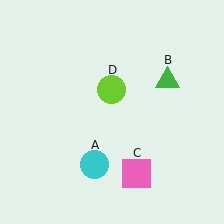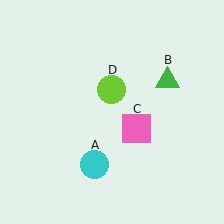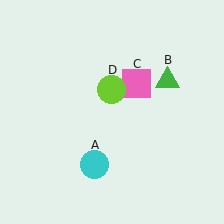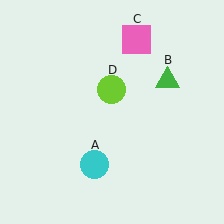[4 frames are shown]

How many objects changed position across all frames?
1 object changed position: pink square (object C).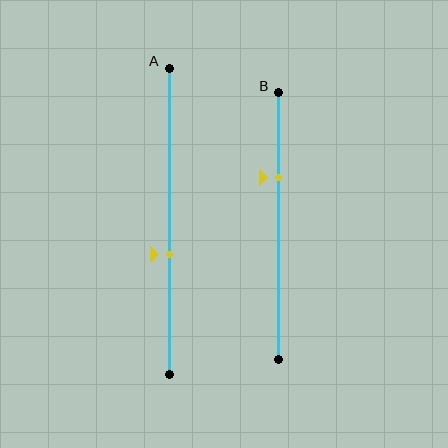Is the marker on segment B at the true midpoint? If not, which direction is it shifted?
No, the marker on segment B is shifted upward by about 18% of the segment length.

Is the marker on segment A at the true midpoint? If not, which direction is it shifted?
No, the marker on segment A is shifted downward by about 11% of the segment length.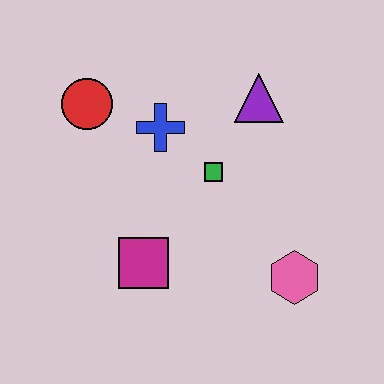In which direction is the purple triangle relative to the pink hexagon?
The purple triangle is above the pink hexagon.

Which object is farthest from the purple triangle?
The magenta square is farthest from the purple triangle.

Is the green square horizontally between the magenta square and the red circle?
No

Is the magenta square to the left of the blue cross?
Yes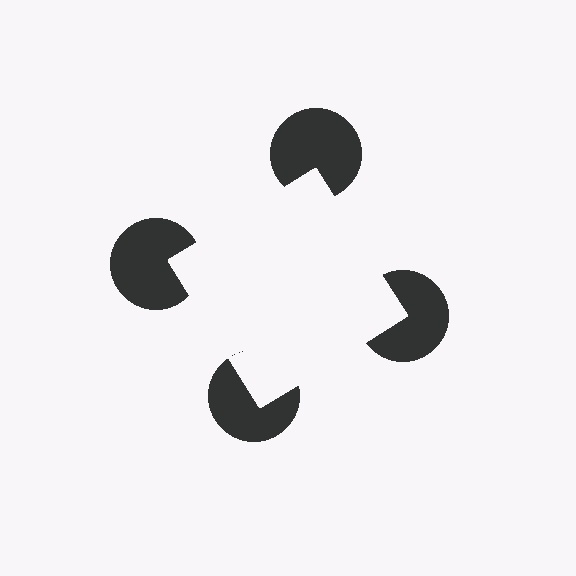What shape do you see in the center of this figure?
An illusory square — its edges are inferred from the aligned wedge cuts in the pac-man discs, not physically drawn.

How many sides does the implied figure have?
4 sides.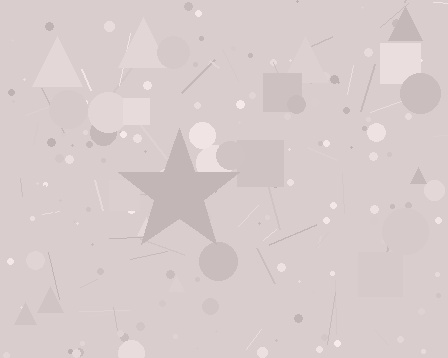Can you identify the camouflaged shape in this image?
The camouflaged shape is a star.